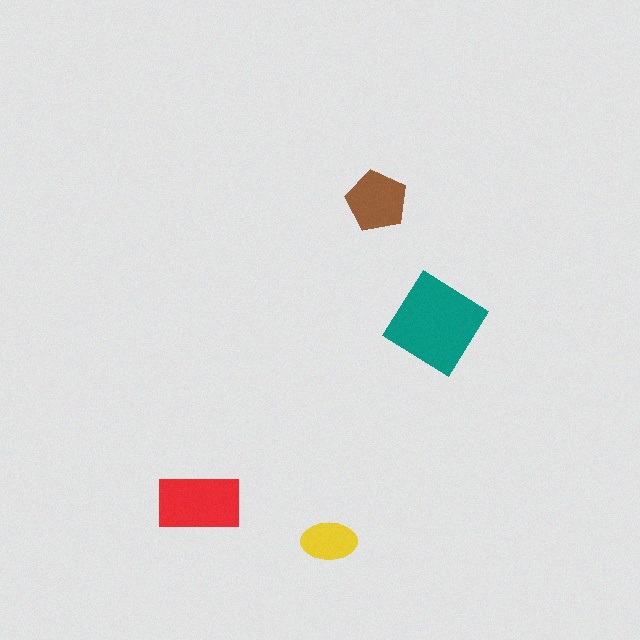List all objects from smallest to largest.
The yellow ellipse, the brown pentagon, the red rectangle, the teal diamond.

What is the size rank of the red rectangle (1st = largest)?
2nd.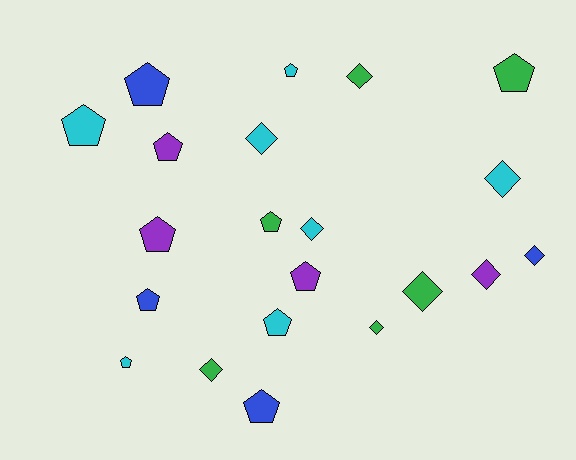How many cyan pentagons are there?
There are 4 cyan pentagons.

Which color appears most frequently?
Cyan, with 7 objects.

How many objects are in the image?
There are 21 objects.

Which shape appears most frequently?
Pentagon, with 12 objects.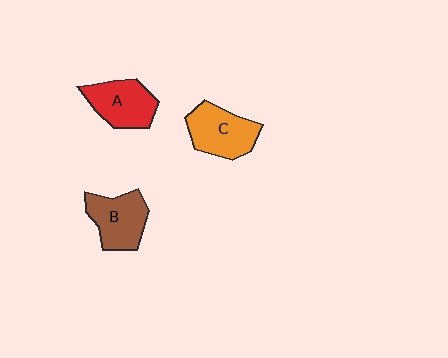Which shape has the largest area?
Shape C (orange).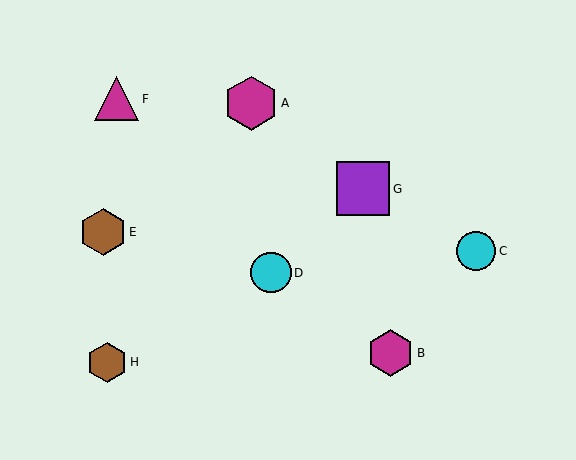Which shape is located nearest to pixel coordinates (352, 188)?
The purple square (labeled G) at (363, 189) is nearest to that location.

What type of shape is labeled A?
Shape A is a magenta hexagon.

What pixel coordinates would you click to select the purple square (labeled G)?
Click at (363, 189) to select the purple square G.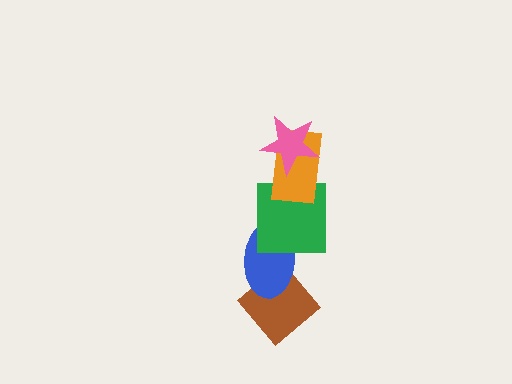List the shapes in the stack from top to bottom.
From top to bottom: the pink star, the orange rectangle, the green square, the blue ellipse, the brown diamond.